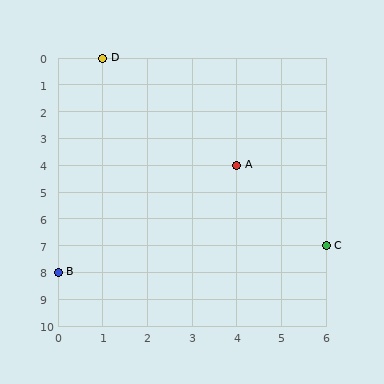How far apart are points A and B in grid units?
Points A and B are 4 columns and 4 rows apart (about 5.7 grid units diagonally).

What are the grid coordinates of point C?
Point C is at grid coordinates (6, 7).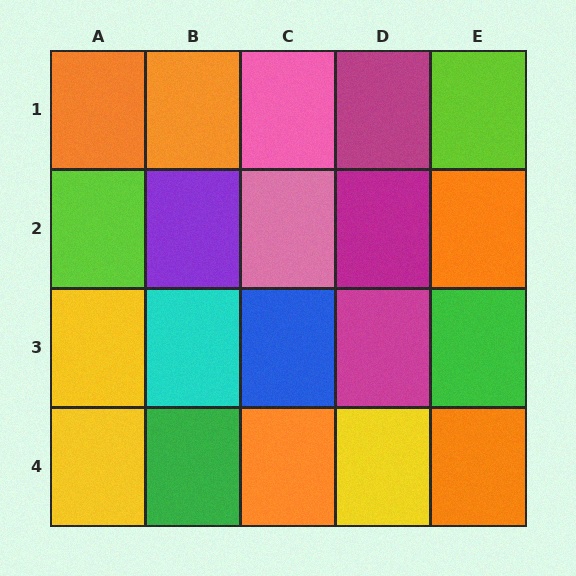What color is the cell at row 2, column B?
Purple.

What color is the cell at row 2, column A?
Lime.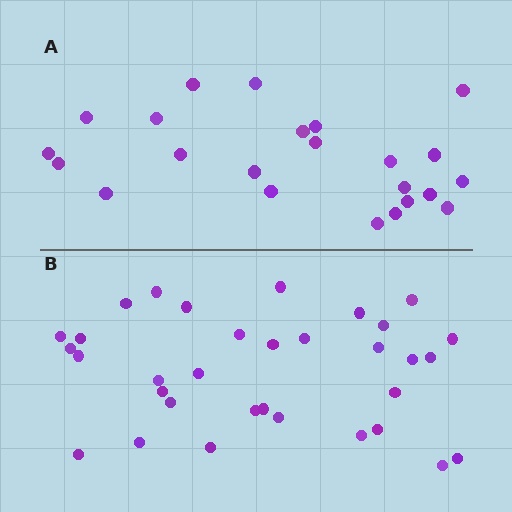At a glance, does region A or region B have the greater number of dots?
Region B (the bottom region) has more dots.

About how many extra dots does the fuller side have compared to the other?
Region B has roughly 10 or so more dots than region A.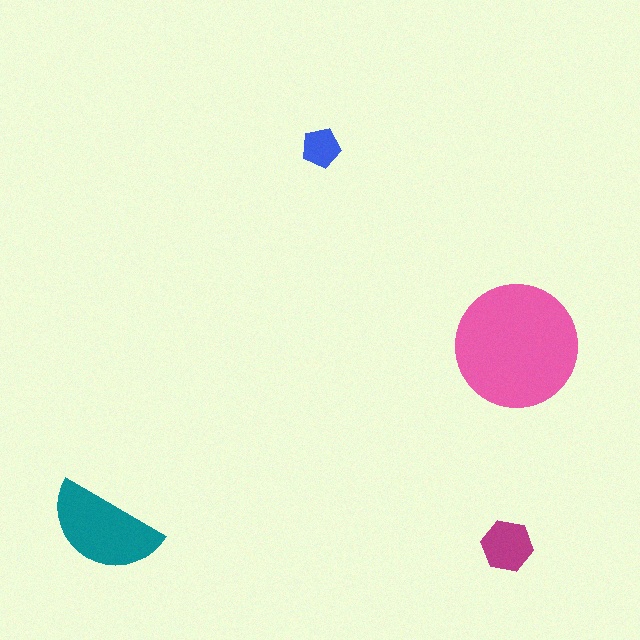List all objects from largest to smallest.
The pink circle, the teal semicircle, the magenta hexagon, the blue pentagon.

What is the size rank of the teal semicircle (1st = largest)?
2nd.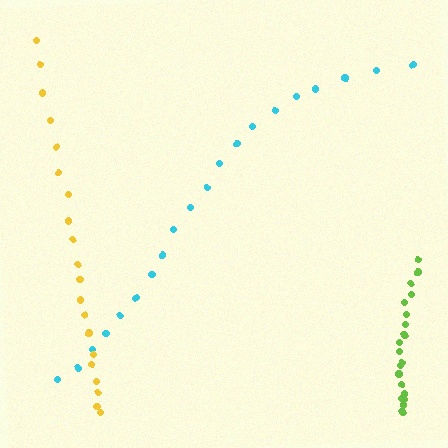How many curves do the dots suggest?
There are 3 distinct paths.